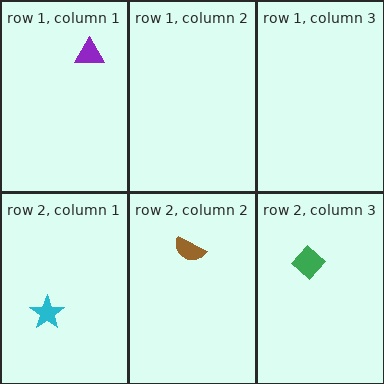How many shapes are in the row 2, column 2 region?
1.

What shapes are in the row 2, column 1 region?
The cyan star.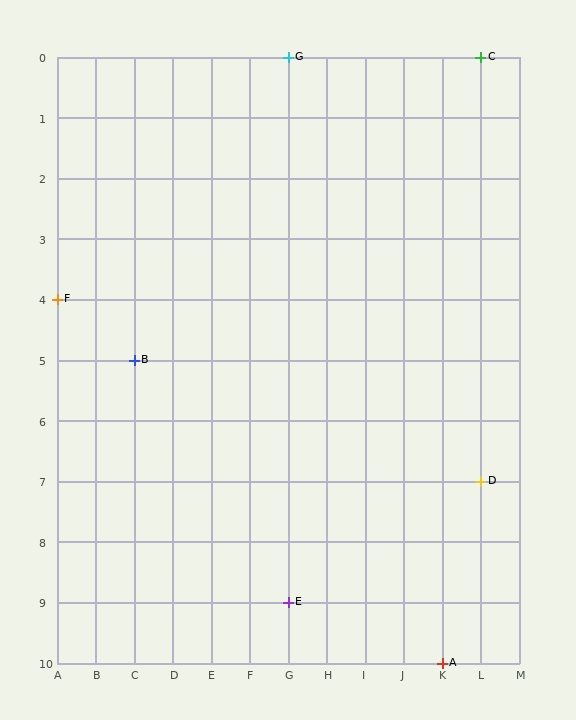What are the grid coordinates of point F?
Point F is at grid coordinates (A, 4).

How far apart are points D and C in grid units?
Points D and C are 7 rows apart.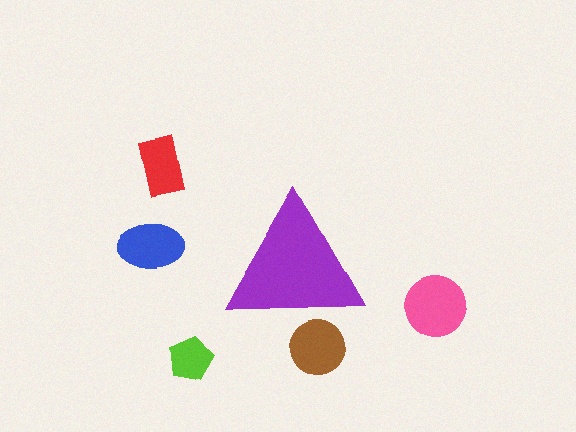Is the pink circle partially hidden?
No, the pink circle is fully visible.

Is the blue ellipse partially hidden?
No, the blue ellipse is fully visible.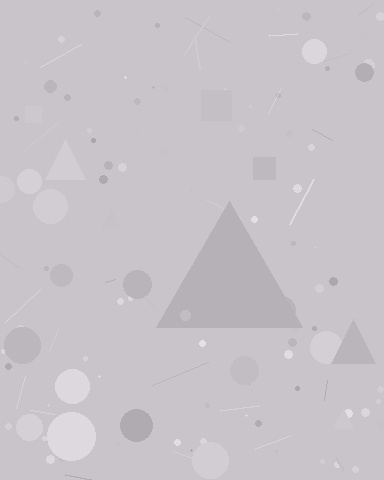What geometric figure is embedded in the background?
A triangle is embedded in the background.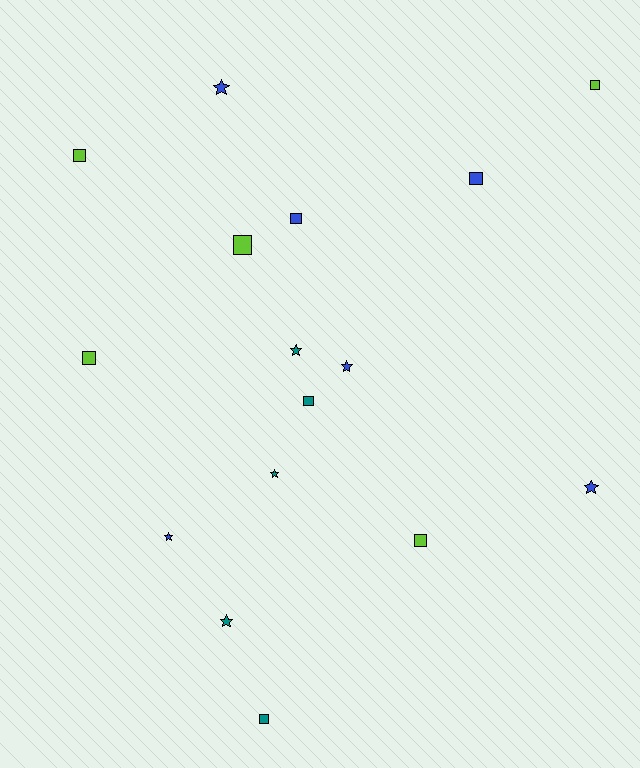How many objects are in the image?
There are 16 objects.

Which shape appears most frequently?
Square, with 9 objects.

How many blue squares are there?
There are 2 blue squares.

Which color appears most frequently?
Blue, with 6 objects.